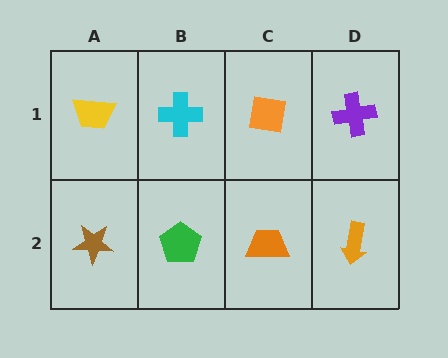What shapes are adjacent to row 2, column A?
A yellow trapezoid (row 1, column A), a green pentagon (row 2, column B).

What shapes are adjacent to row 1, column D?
An orange arrow (row 2, column D), an orange square (row 1, column C).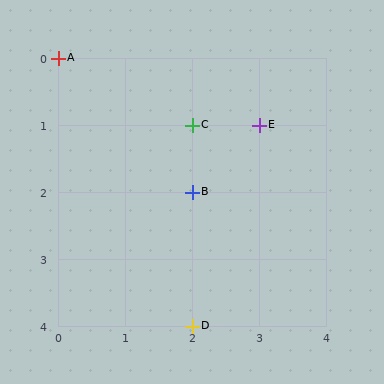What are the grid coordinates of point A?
Point A is at grid coordinates (0, 0).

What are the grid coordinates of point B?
Point B is at grid coordinates (2, 2).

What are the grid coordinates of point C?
Point C is at grid coordinates (2, 1).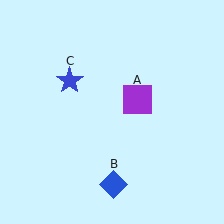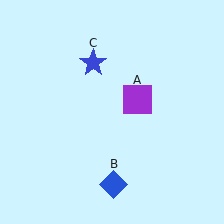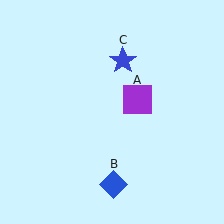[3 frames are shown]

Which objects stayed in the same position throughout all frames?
Purple square (object A) and blue diamond (object B) remained stationary.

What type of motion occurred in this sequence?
The blue star (object C) rotated clockwise around the center of the scene.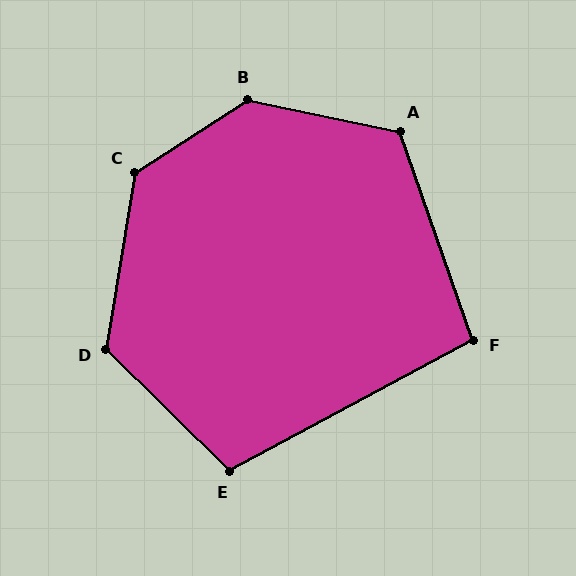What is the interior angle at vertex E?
Approximately 107 degrees (obtuse).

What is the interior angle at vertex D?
Approximately 125 degrees (obtuse).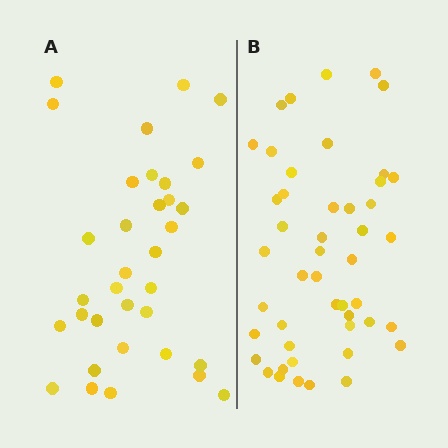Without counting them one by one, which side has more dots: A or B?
Region B (the right region) has more dots.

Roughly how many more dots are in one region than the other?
Region B has approximately 15 more dots than region A.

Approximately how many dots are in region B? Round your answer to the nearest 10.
About 50 dots. (The exact count is 47, which rounds to 50.)